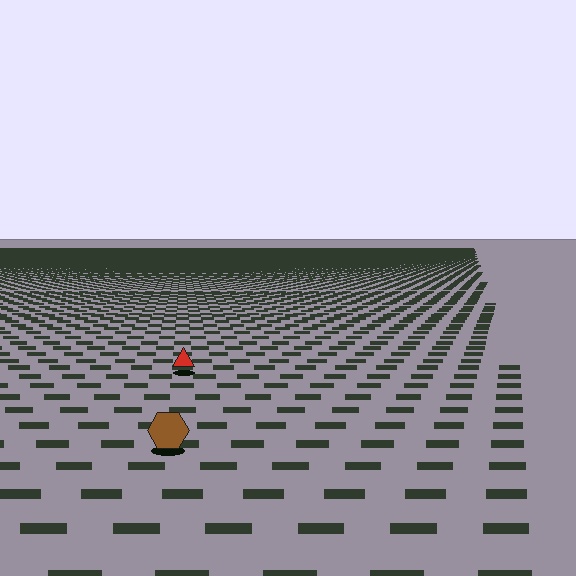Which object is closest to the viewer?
The brown hexagon is closest. The texture marks near it are larger and more spread out.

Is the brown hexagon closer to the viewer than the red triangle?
Yes. The brown hexagon is closer — you can tell from the texture gradient: the ground texture is coarser near it.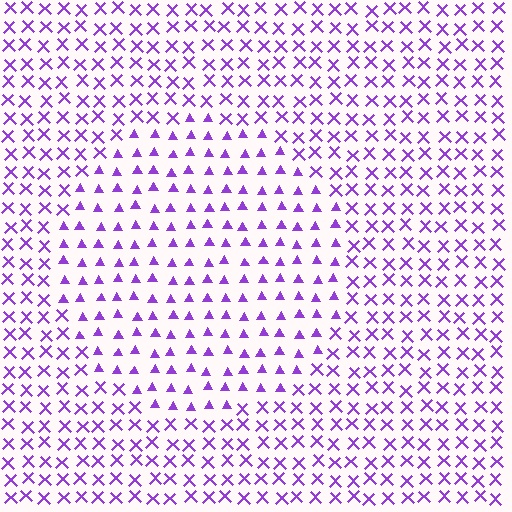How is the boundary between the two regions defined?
The boundary is defined by a change in element shape: triangles inside vs. X marks outside. All elements share the same color and spacing.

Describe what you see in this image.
The image is filled with small purple elements arranged in a uniform grid. A circle-shaped region contains triangles, while the surrounding area contains X marks. The boundary is defined purely by the change in element shape.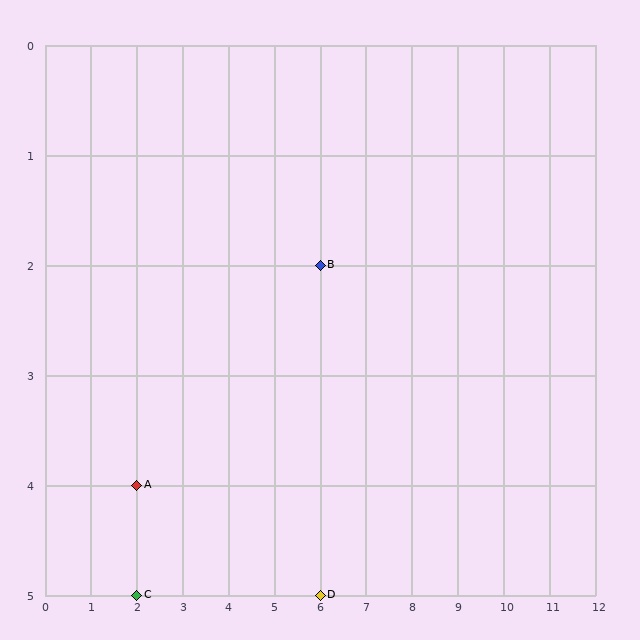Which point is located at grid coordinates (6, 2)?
Point B is at (6, 2).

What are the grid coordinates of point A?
Point A is at grid coordinates (2, 4).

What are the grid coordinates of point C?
Point C is at grid coordinates (2, 5).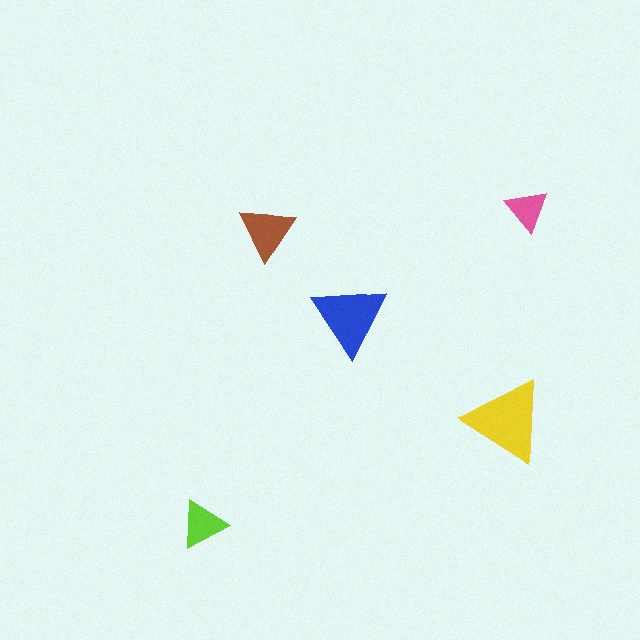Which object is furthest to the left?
The lime triangle is leftmost.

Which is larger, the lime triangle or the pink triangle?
The lime one.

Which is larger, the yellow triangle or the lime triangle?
The yellow one.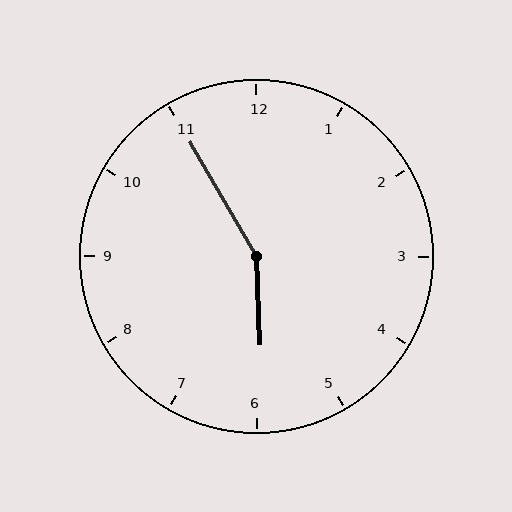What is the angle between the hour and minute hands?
Approximately 152 degrees.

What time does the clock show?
5:55.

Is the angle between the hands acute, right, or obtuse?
It is obtuse.